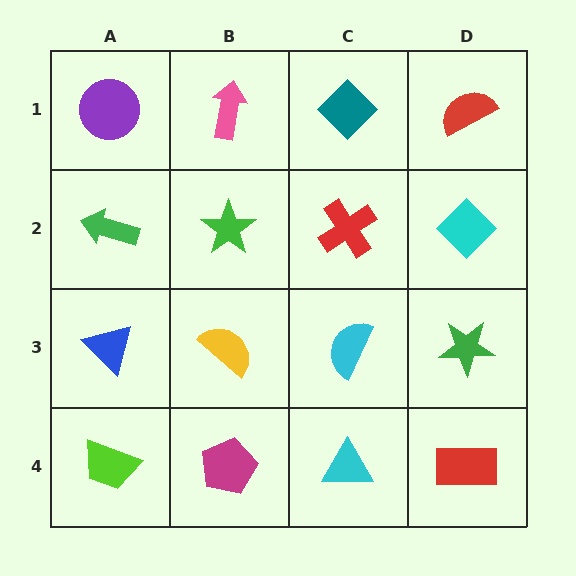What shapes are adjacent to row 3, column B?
A green star (row 2, column B), a magenta pentagon (row 4, column B), a blue triangle (row 3, column A), a cyan semicircle (row 3, column C).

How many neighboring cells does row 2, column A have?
3.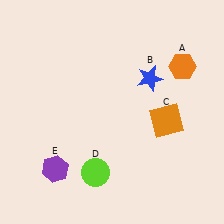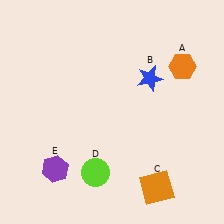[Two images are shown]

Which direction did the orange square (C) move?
The orange square (C) moved down.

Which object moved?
The orange square (C) moved down.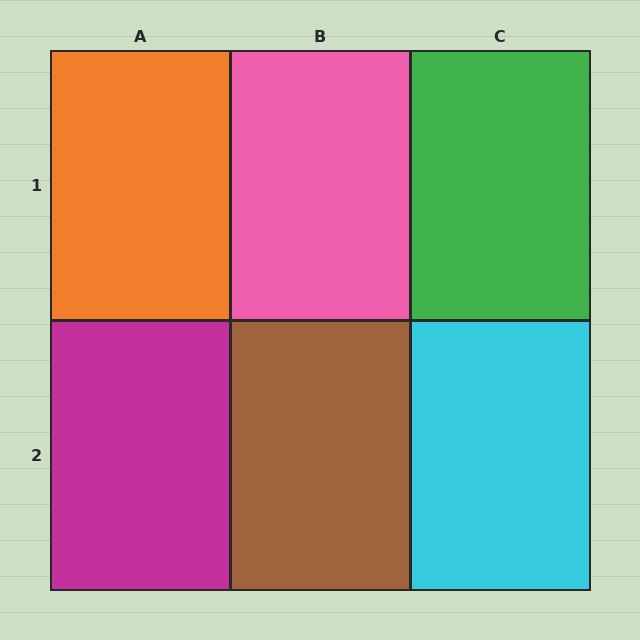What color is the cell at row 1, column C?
Green.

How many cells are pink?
1 cell is pink.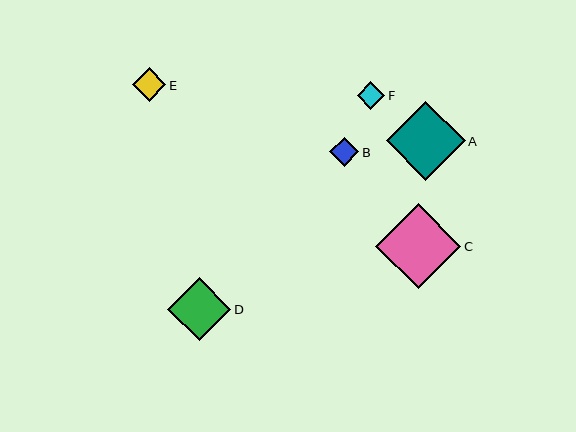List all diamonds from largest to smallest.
From largest to smallest: C, A, D, E, B, F.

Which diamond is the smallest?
Diamond F is the smallest with a size of approximately 27 pixels.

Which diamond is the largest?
Diamond C is the largest with a size of approximately 85 pixels.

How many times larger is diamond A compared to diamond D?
Diamond A is approximately 1.2 times the size of diamond D.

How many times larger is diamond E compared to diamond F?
Diamond E is approximately 1.2 times the size of diamond F.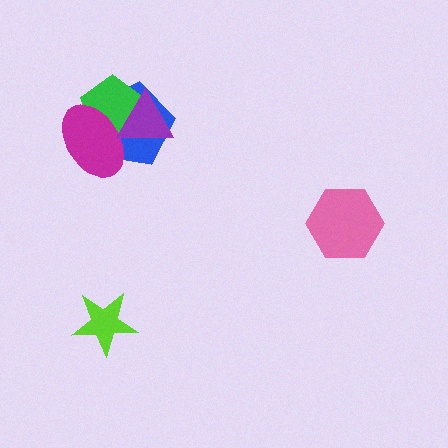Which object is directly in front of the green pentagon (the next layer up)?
The magenta ellipse is directly in front of the green pentagon.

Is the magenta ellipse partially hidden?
Yes, it is partially covered by another shape.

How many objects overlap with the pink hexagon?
0 objects overlap with the pink hexagon.